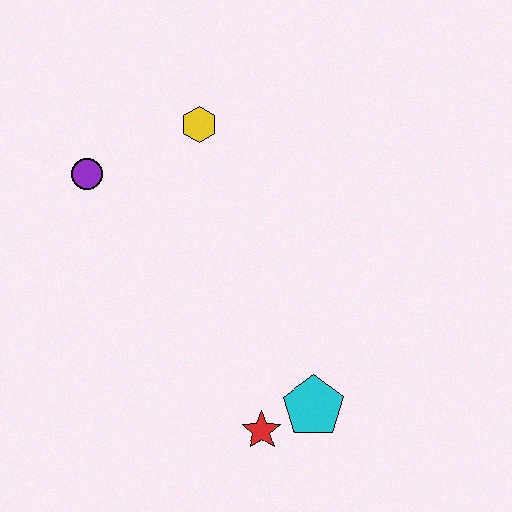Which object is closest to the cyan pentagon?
The red star is closest to the cyan pentagon.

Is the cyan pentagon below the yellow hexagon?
Yes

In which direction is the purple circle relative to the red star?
The purple circle is above the red star.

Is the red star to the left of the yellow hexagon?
No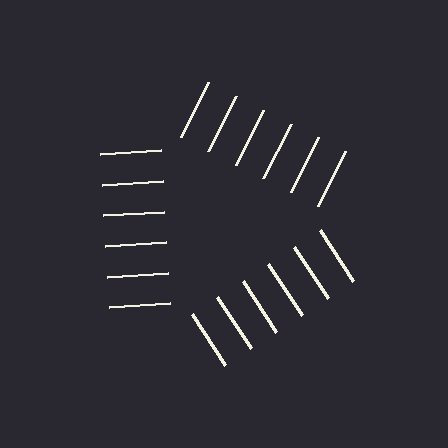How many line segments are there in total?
18 — 6 along each of the 3 edges.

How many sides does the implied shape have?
3 sides — the line-ends trace a triangle.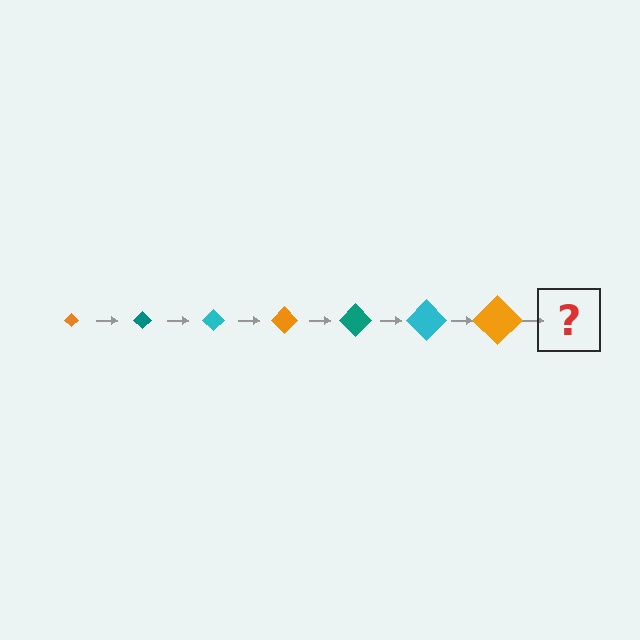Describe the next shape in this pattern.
It should be a teal diamond, larger than the previous one.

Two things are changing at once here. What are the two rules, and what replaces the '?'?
The two rules are that the diamond grows larger each step and the color cycles through orange, teal, and cyan. The '?' should be a teal diamond, larger than the previous one.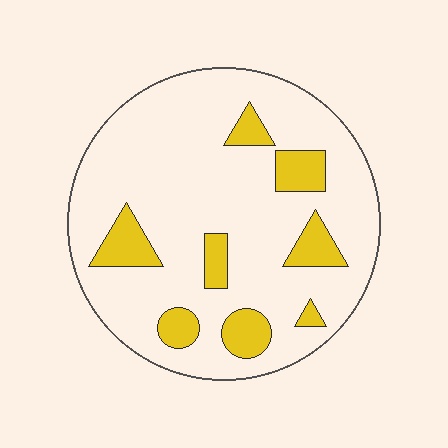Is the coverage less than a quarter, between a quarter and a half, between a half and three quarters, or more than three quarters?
Less than a quarter.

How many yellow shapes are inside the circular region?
8.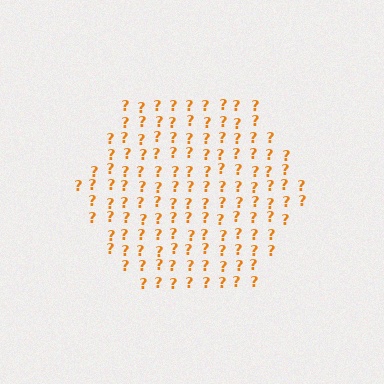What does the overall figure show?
The overall figure shows a hexagon.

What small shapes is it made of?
It is made of small question marks.